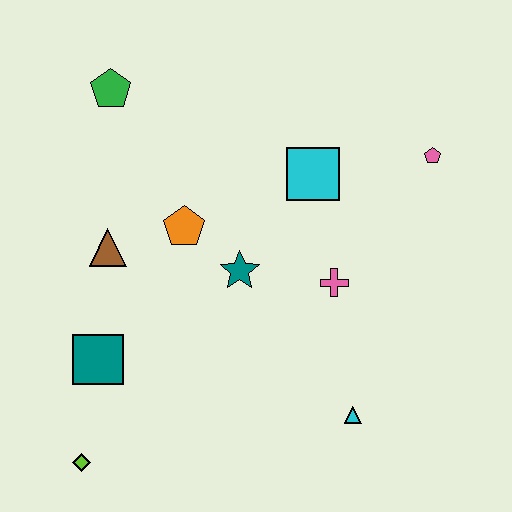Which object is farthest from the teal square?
The pink pentagon is farthest from the teal square.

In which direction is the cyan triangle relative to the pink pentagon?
The cyan triangle is below the pink pentagon.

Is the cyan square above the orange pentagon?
Yes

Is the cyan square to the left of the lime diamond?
No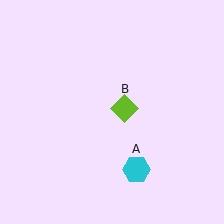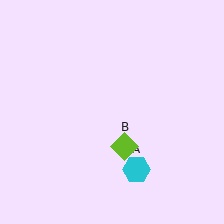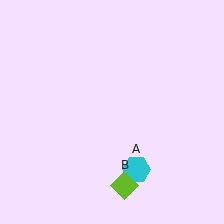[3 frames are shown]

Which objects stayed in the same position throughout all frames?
Cyan hexagon (object A) remained stationary.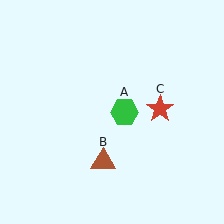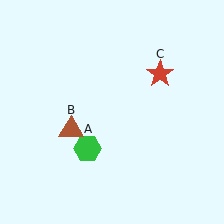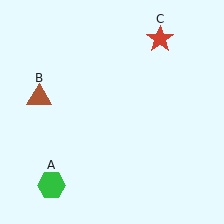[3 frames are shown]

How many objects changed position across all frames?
3 objects changed position: green hexagon (object A), brown triangle (object B), red star (object C).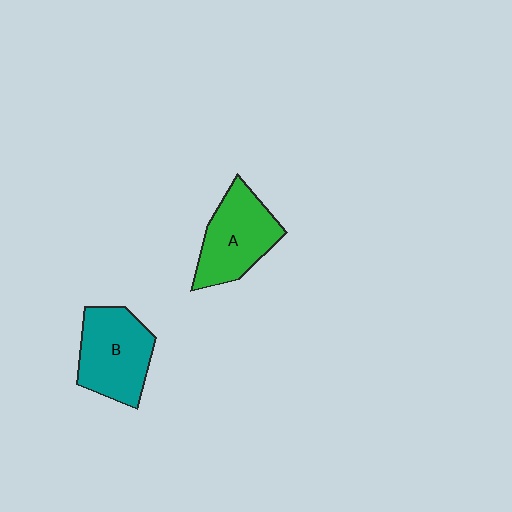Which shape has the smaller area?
Shape A (green).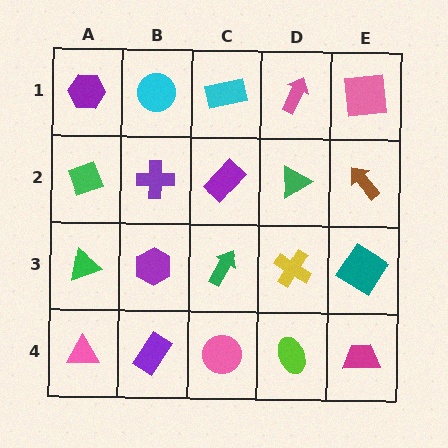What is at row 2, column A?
A green diamond.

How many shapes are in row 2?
5 shapes.